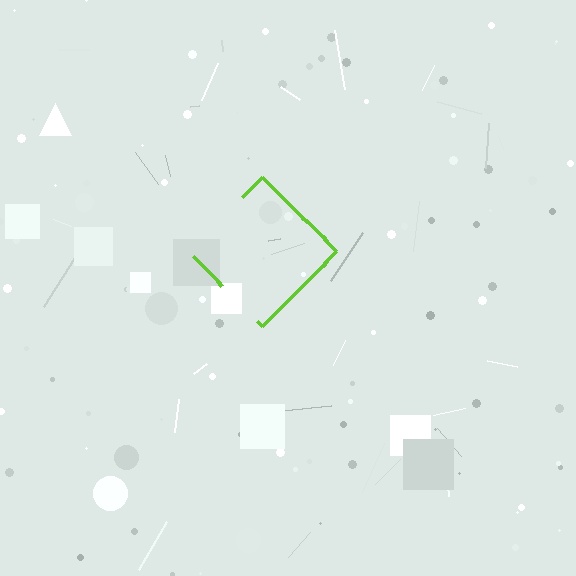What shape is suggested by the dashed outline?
The dashed outline suggests a diamond.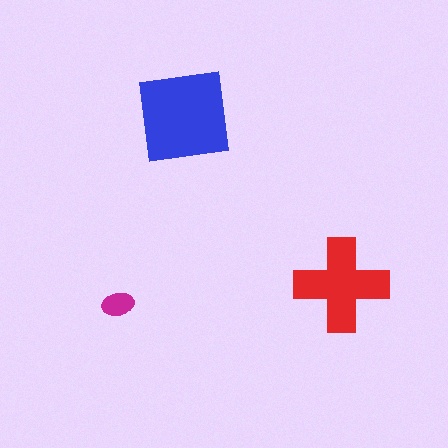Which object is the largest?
The blue square.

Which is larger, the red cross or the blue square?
The blue square.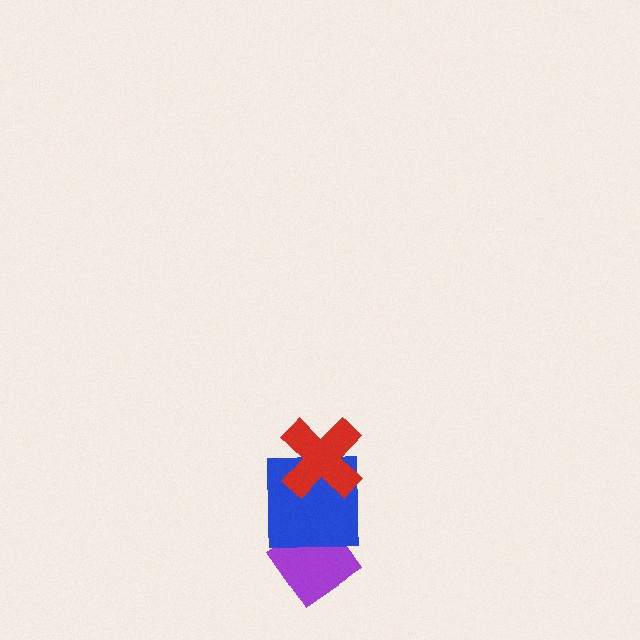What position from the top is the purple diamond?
The purple diamond is 3rd from the top.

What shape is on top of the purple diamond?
The blue square is on top of the purple diamond.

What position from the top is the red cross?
The red cross is 1st from the top.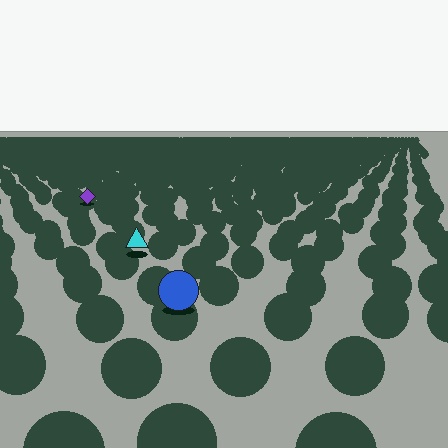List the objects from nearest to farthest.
From nearest to farthest: the blue circle, the cyan triangle, the purple diamond.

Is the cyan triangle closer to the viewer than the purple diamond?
Yes. The cyan triangle is closer — you can tell from the texture gradient: the ground texture is coarser near it.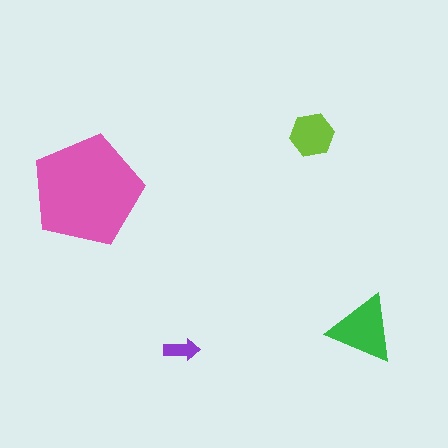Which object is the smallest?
The purple arrow.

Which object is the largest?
The pink pentagon.